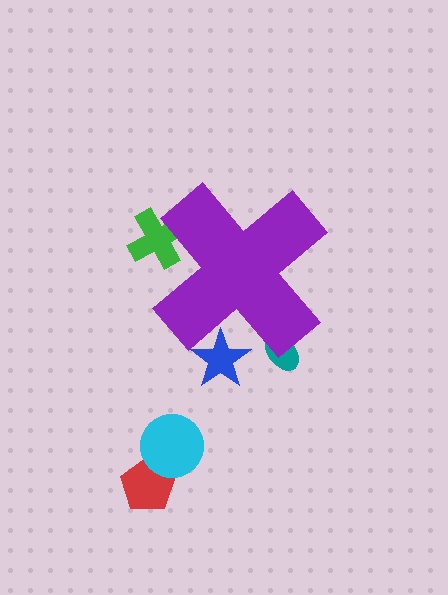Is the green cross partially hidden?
Yes, the green cross is partially hidden behind the purple cross.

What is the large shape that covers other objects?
A purple cross.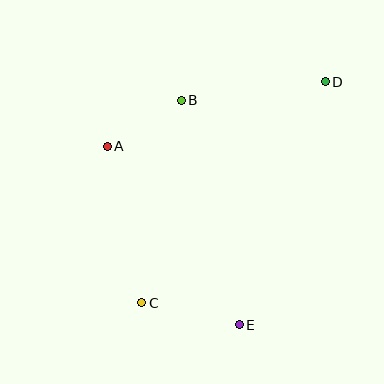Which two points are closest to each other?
Points A and B are closest to each other.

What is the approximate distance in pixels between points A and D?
The distance between A and D is approximately 227 pixels.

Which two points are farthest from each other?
Points C and D are farthest from each other.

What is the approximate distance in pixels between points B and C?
The distance between B and C is approximately 206 pixels.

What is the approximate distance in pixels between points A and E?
The distance between A and E is approximately 222 pixels.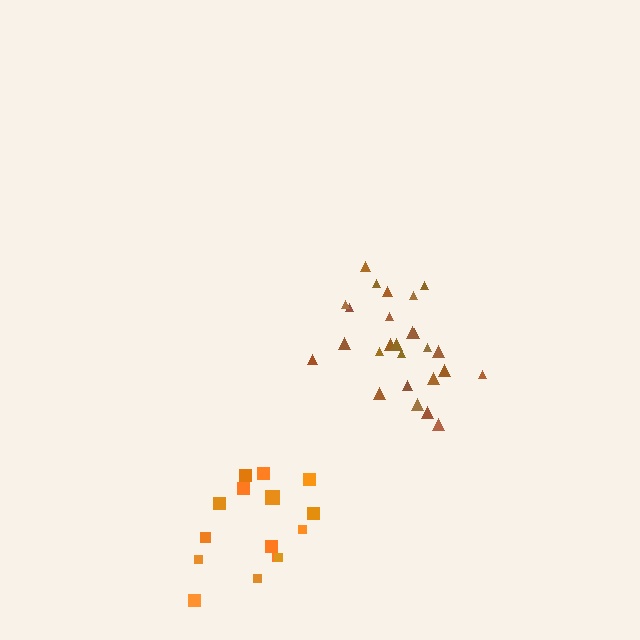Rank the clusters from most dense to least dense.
brown, orange.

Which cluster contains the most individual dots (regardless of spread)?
Brown (26).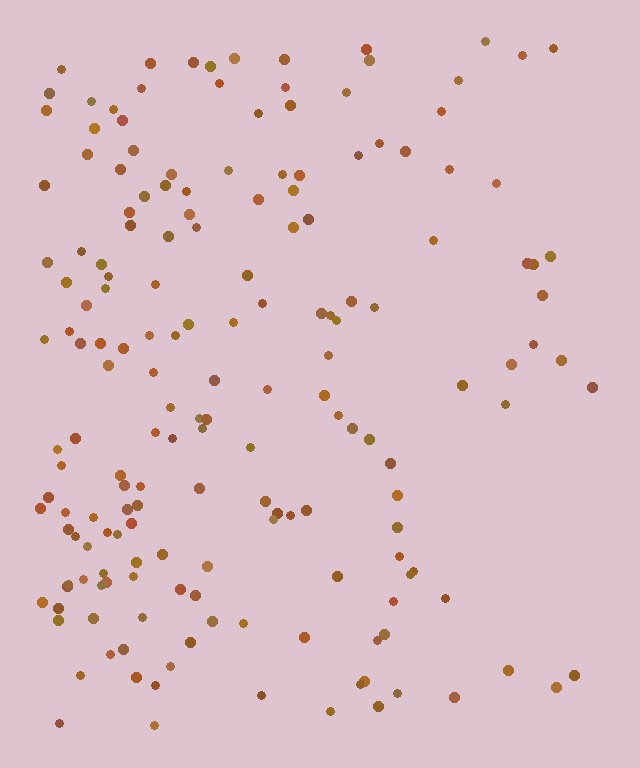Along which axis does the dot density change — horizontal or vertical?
Horizontal.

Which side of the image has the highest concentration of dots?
The left.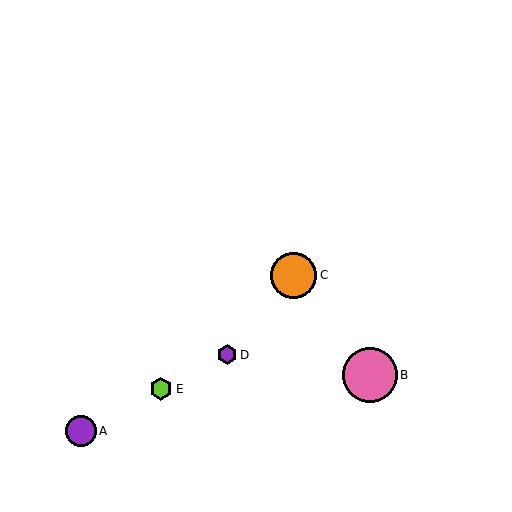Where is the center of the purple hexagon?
The center of the purple hexagon is at (227, 355).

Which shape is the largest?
The pink circle (labeled B) is the largest.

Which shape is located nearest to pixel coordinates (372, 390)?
The pink circle (labeled B) at (370, 375) is nearest to that location.